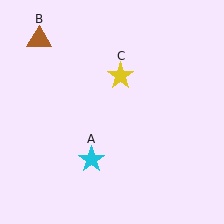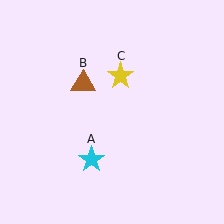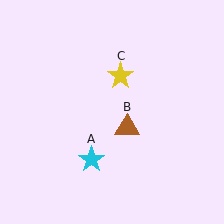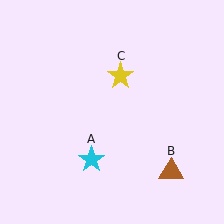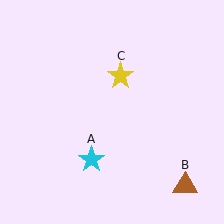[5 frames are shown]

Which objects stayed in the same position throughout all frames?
Cyan star (object A) and yellow star (object C) remained stationary.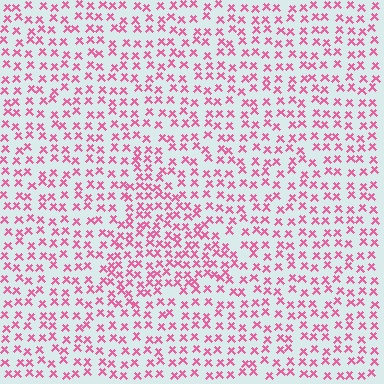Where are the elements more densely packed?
The elements are more densely packed inside the triangle boundary.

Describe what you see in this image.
The image contains small pink elements arranged at two different densities. A triangle-shaped region is visible where the elements are more densely packed than the surrounding area.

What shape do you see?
I see a triangle.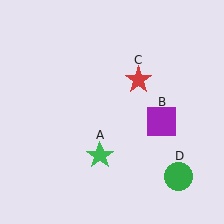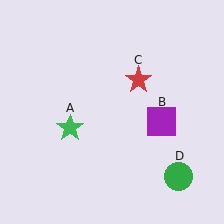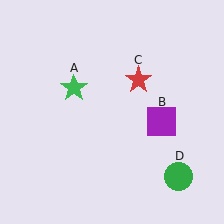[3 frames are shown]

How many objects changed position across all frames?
1 object changed position: green star (object A).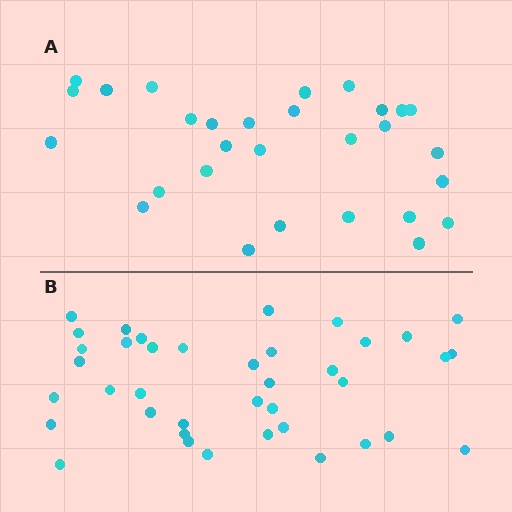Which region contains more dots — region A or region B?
Region B (the bottom region) has more dots.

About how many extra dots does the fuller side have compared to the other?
Region B has roughly 10 or so more dots than region A.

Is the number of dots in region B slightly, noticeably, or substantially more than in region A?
Region B has noticeably more, but not dramatically so. The ratio is roughly 1.3 to 1.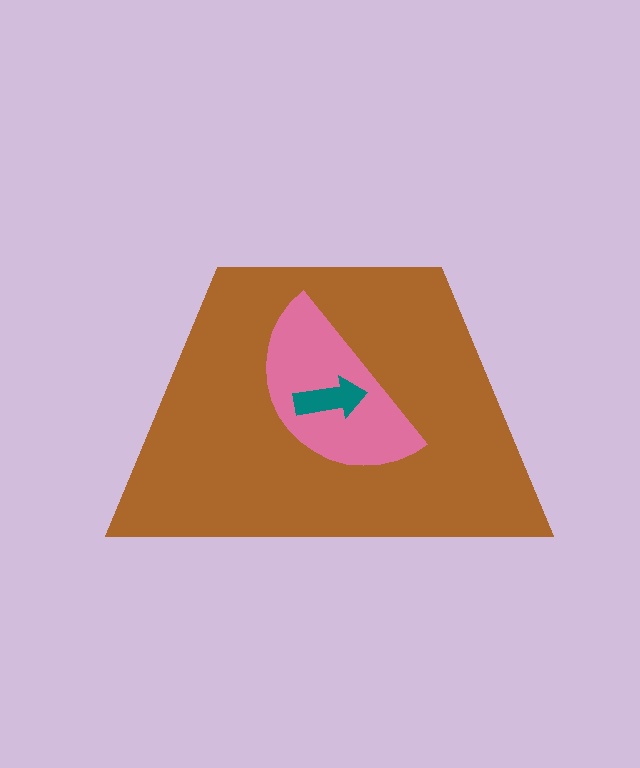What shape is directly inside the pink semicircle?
The teal arrow.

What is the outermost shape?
The brown trapezoid.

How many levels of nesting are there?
3.